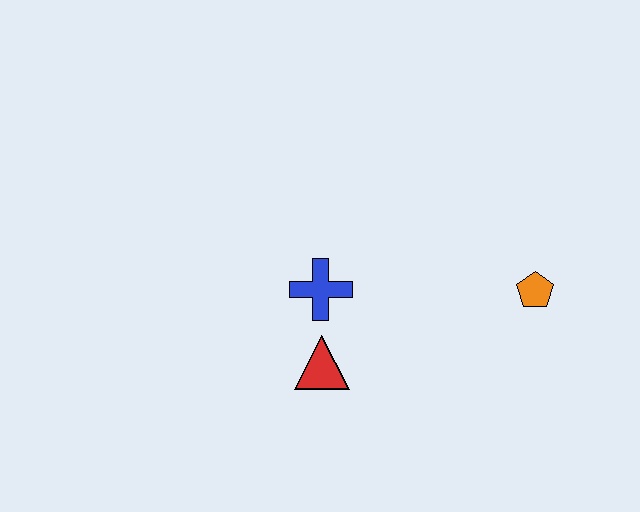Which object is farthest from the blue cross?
The orange pentagon is farthest from the blue cross.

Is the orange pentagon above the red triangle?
Yes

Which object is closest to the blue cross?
The red triangle is closest to the blue cross.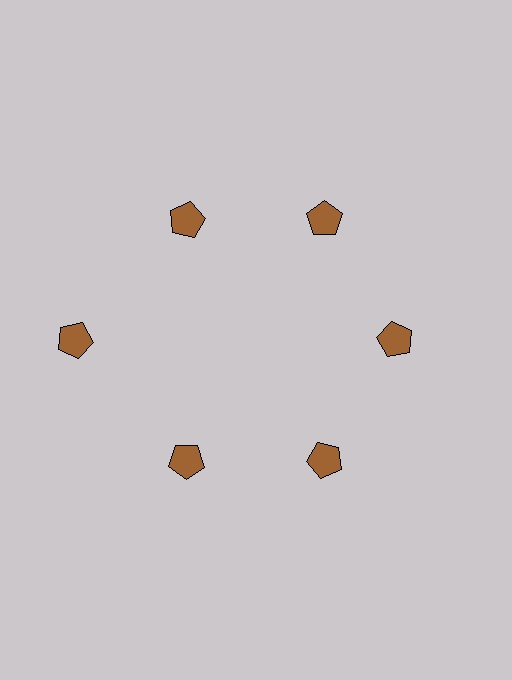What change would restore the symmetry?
The symmetry would be restored by moving it inward, back onto the ring so that all 6 pentagons sit at equal angles and equal distance from the center.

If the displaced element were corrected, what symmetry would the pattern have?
It would have 6-fold rotational symmetry — the pattern would map onto itself every 60 degrees.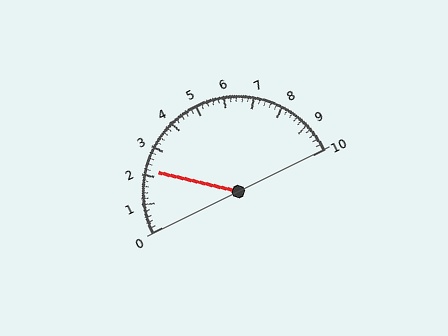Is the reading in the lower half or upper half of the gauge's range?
The reading is in the lower half of the range (0 to 10).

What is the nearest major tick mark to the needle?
The nearest major tick mark is 2.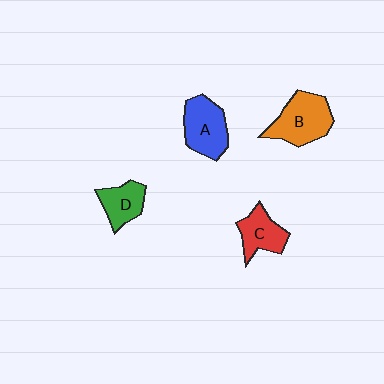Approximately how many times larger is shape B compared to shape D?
Approximately 1.6 times.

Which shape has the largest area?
Shape B (orange).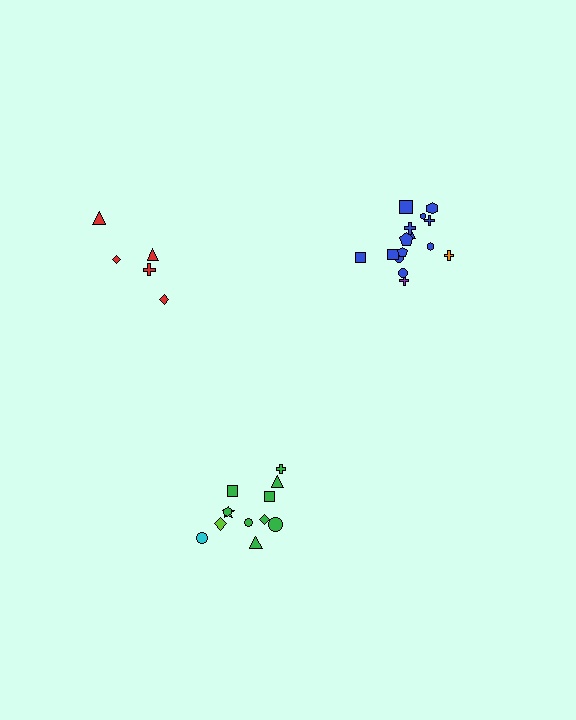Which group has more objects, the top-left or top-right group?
The top-right group.